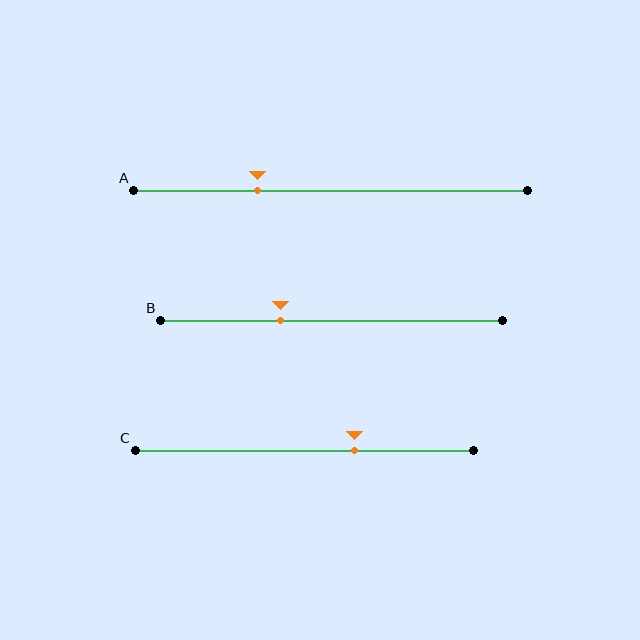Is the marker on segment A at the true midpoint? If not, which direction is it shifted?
No, the marker on segment A is shifted to the left by about 19% of the segment length.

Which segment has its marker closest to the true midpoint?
Segment C has its marker closest to the true midpoint.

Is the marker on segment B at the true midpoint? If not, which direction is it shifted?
No, the marker on segment B is shifted to the left by about 15% of the segment length.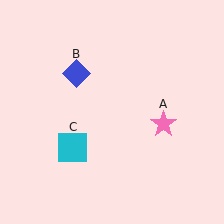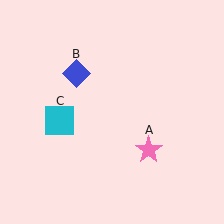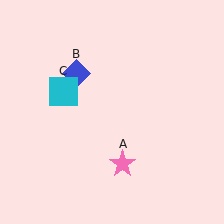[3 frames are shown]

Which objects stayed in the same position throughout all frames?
Blue diamond (object B) remained stationary.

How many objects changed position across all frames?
2 objects changed position: pink star (object A), cyan square (object C).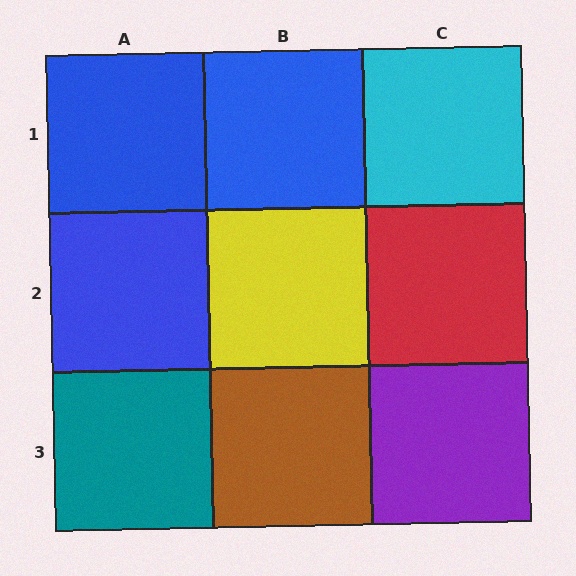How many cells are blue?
3 cells are blue.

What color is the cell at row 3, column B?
Brown.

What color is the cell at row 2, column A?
Blue.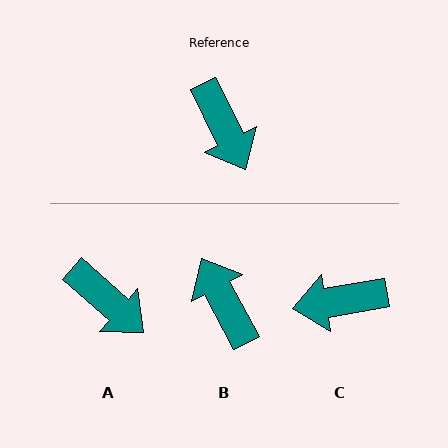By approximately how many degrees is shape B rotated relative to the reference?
Approximately 178 degrees clockwise.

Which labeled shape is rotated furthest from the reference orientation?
B, about 178 degrees away.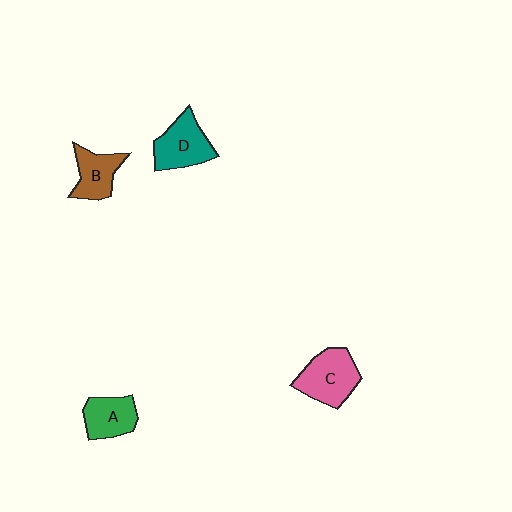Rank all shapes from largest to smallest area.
From largest to smallest: C (pink), D (teal), A (green), B (brown).